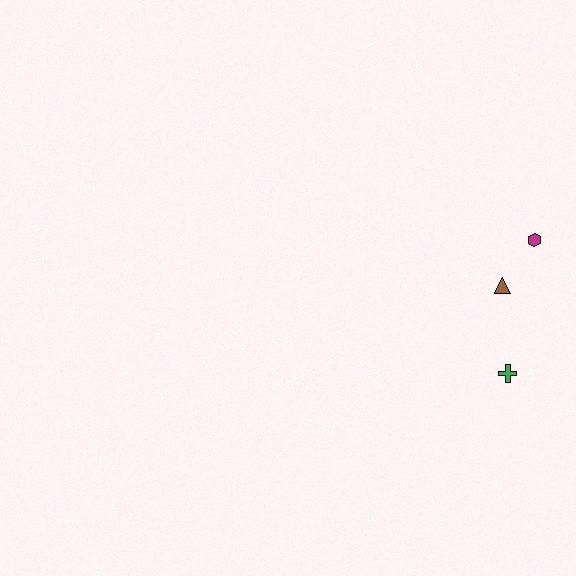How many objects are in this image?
There are 3 objects.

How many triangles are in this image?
There is 1 triangle.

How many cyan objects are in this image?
There are no cyan objects.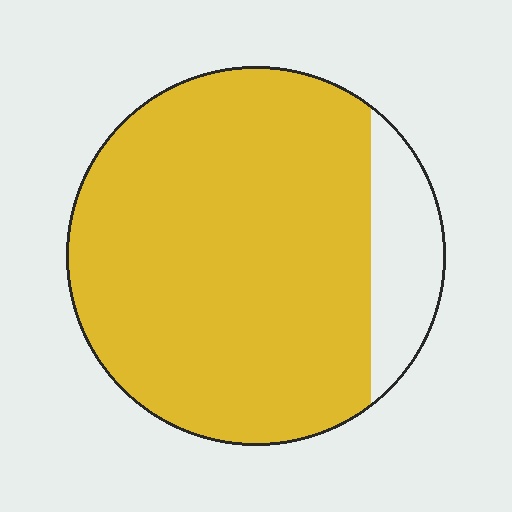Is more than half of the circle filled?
Yes.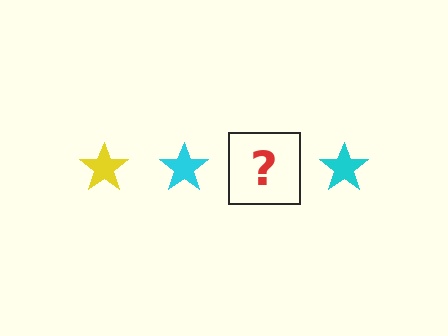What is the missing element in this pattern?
The missing element is a yellow star.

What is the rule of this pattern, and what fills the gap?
The rule is that the pattern cycles through yellow, cyan stars. The gap should be filled with a yellow star.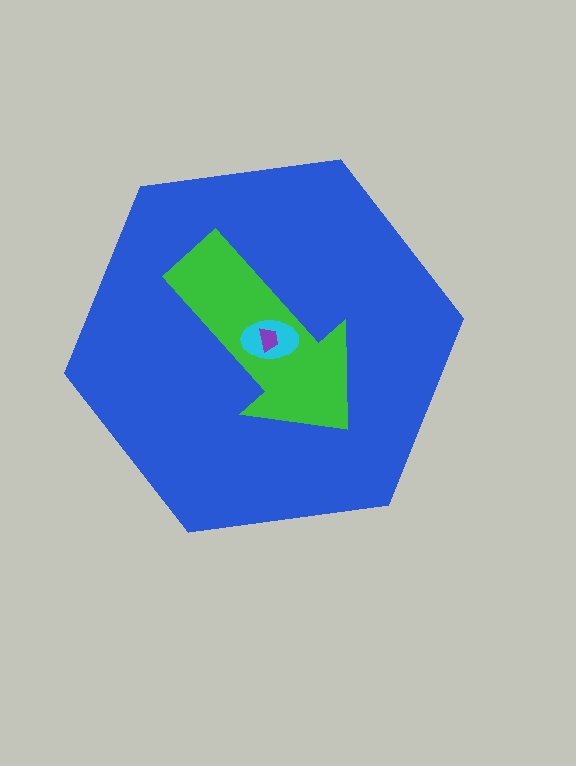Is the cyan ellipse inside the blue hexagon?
Yes.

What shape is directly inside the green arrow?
The cyan ellipse.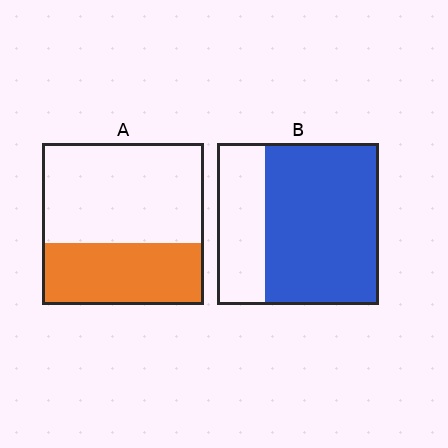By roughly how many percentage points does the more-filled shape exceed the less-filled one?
By roughly 30 percentage points (B over A).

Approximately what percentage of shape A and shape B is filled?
A is approximately 40% and B is approximately 70%.